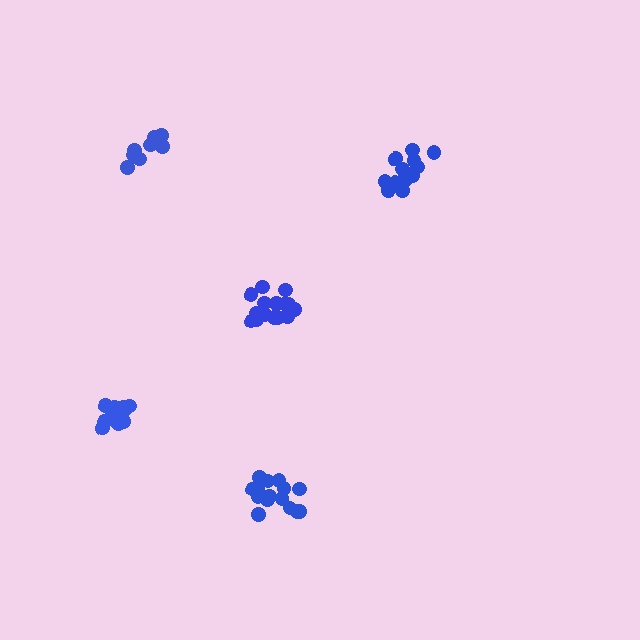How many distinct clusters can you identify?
There are 5 distinct clusters.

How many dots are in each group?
Group 1: 15 dots, Group 2: 14 dots, Group 3: 15 dots, Group 4: 9 dots, Group 5: 13 dots (66 total).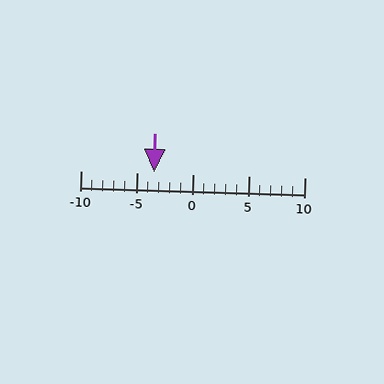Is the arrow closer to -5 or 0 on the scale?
The arrow is closer to -5.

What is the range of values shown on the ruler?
The ruler shows values from -10 to 10.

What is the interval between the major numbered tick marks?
The major tick marks are spaced 5 units apart.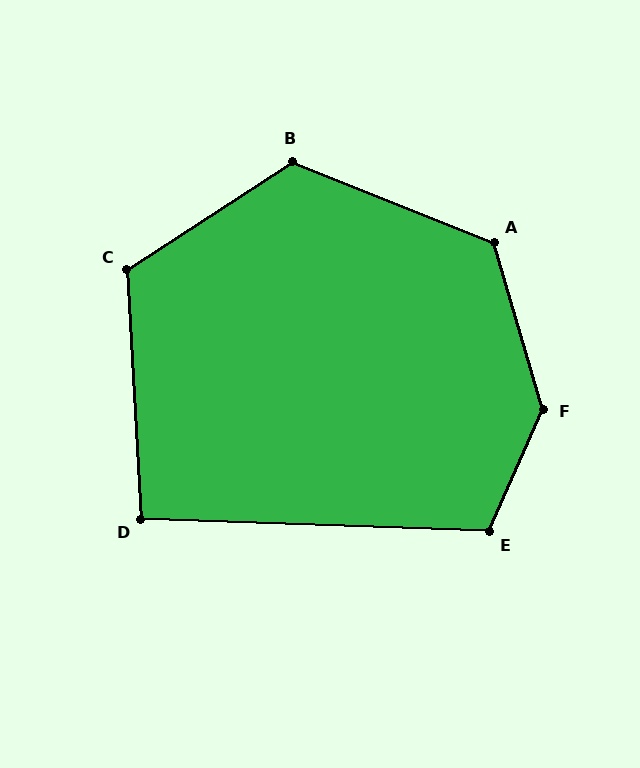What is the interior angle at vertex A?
Approximately 128 degrees (obtuse).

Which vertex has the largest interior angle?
F, at approximately 140 degrees.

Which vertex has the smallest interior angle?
D, at approximately 95 degrees.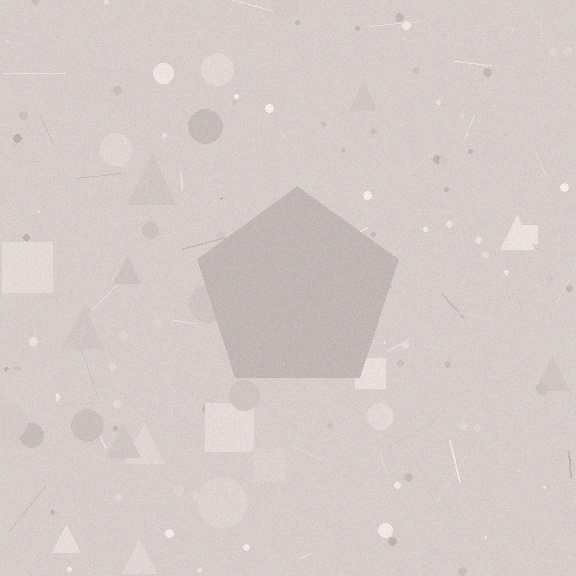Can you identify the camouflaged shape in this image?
The camouflaged shape is a pentagon.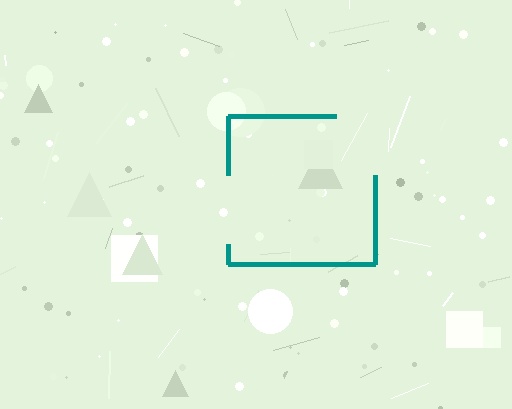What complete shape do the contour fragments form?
The contour fragments form a square.